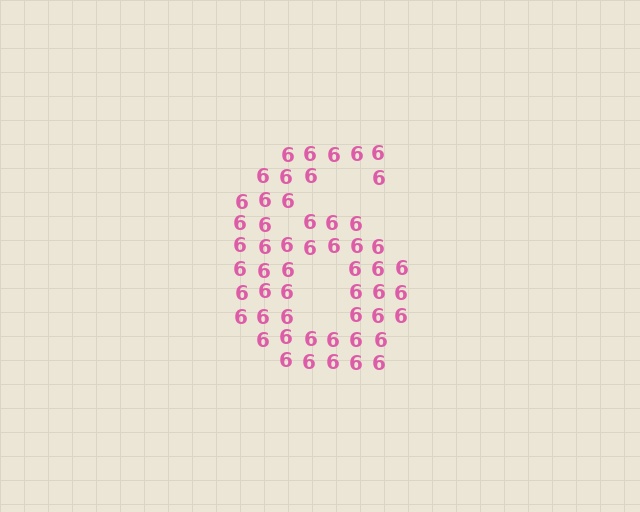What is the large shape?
The large shape is the digit 6.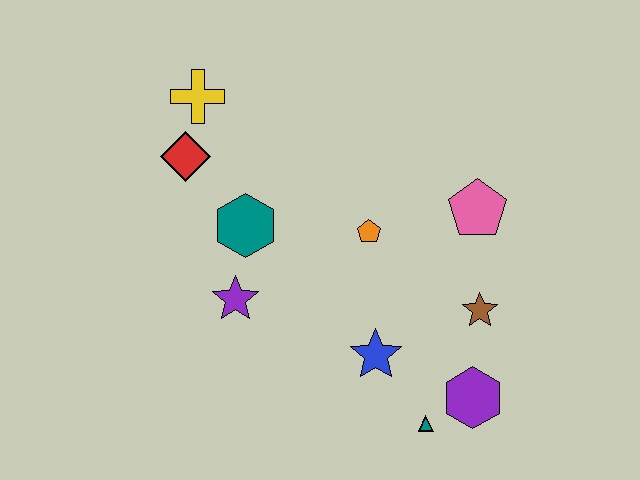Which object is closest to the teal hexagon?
The purple star is closest to the teal hexagon.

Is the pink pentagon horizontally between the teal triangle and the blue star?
No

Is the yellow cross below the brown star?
No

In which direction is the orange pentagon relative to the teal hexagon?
The orange pentagon is to the right of the teal hexagon.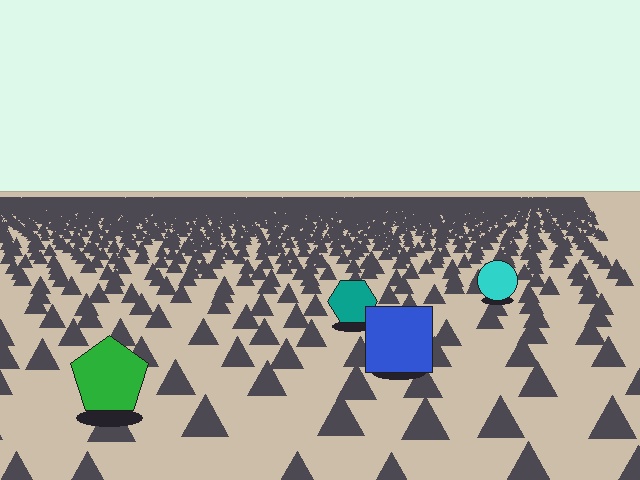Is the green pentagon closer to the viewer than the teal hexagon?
Yes. The green pentagon is closer — you can tell from the texture gradient: the ground texture is coarser near it.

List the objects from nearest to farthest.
From nearest to farthest: the green pentagon, the blue square, the teal hexagon, the cyan circle.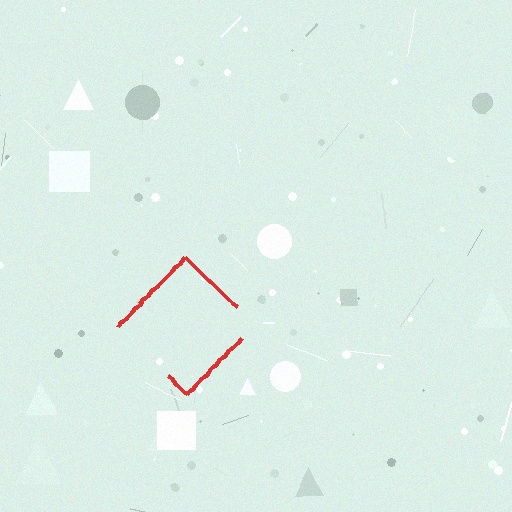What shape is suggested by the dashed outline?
The dashed outline suggests a diamond.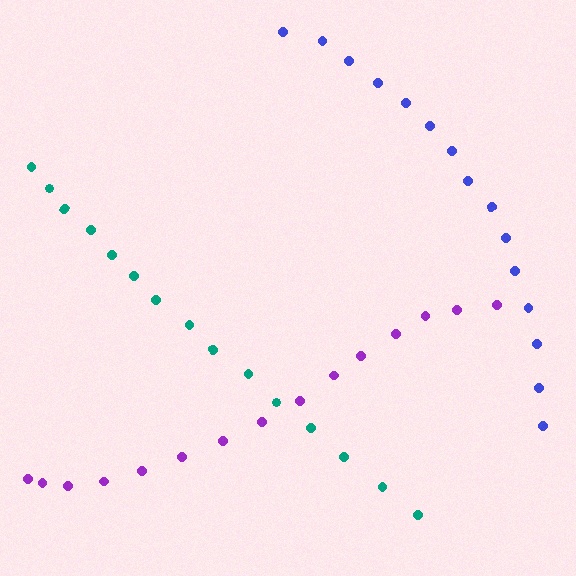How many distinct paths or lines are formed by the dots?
There are 3 distinct paths.